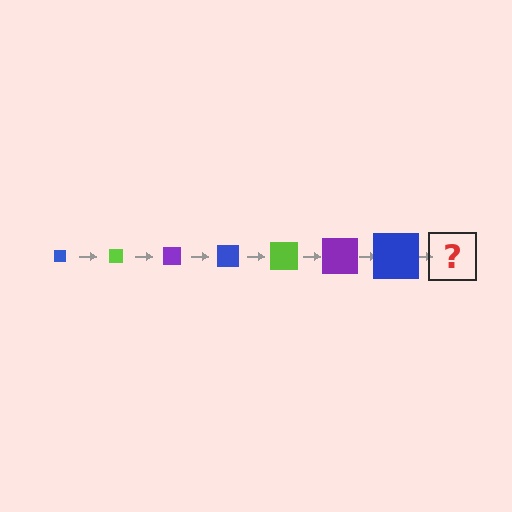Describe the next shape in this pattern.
It should be a lime square, larger than the previous one.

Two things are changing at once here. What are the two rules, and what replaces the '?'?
The two rules are that the square grows larger each step and the color cycles through blue, lime, and purple. The '?' should be a lime square, larger than the previous one.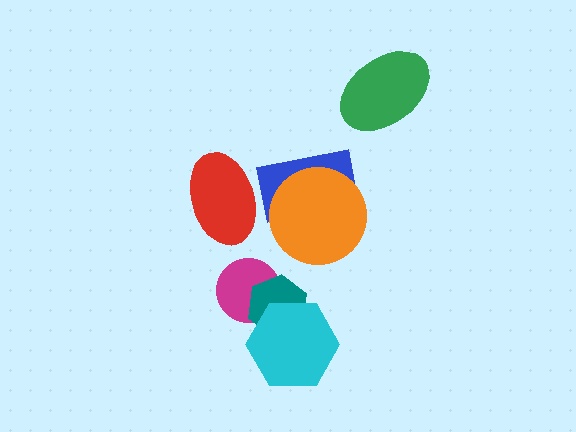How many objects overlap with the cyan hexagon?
2 objects overlap with the cyan hexagon.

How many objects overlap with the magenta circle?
2 objects overlap with the magenta circle.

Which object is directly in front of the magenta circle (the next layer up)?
The teal hexagon is directly in front of the magenta circle.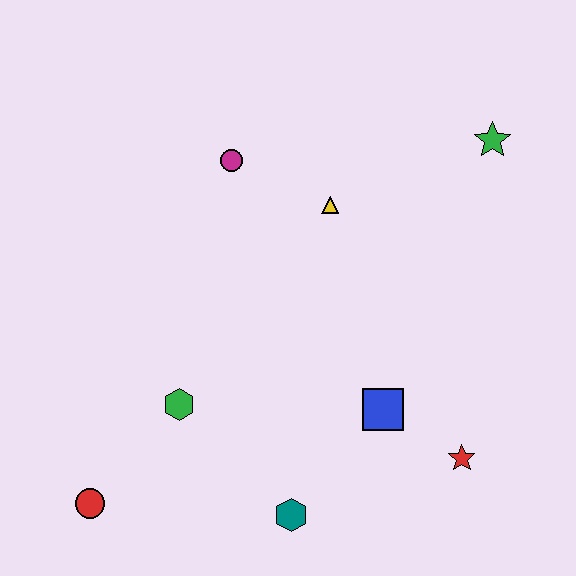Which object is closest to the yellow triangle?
The magenta circle is closest to the yellow triangle.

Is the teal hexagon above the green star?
No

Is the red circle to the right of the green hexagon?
No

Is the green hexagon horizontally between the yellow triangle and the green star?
No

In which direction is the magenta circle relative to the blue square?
The magenta circle is above the blue square.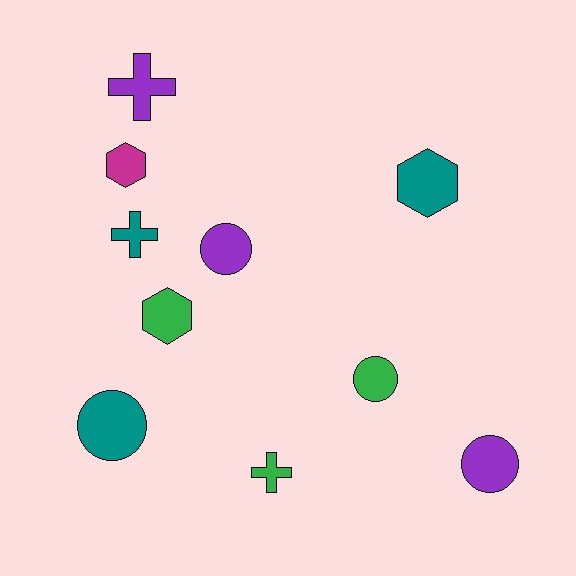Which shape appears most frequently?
Circle, with 4 objects.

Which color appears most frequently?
Teal, with 3 objects.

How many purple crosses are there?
There is 1 purple cross.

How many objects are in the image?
There are 10 objects.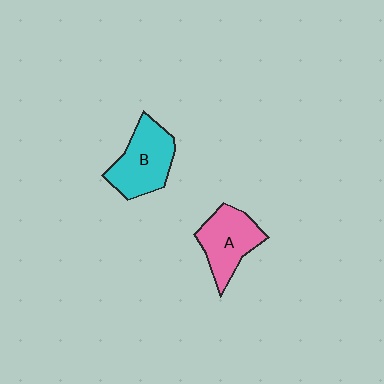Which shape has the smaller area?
Shape A (pink).